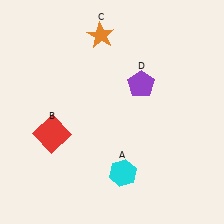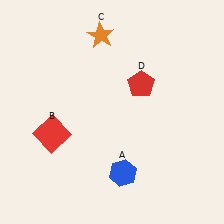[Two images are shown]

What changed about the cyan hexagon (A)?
In Image 1, A is cyan. In Image 2, it changed to blue.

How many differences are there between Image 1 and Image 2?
There are 2 differences between the two images.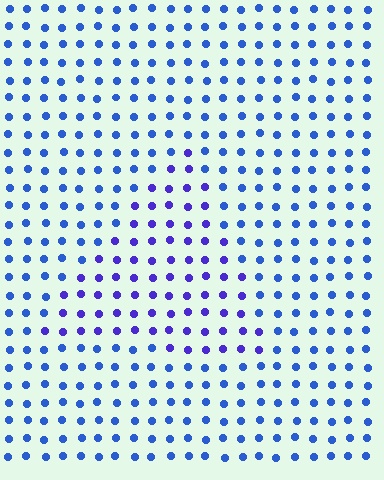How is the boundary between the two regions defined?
The boundary is defined purely by a slight shift in hue (about 30 degrees). Spacing, size, and orientation are identical on both sides.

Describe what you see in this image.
The image is filled with small blue elements in a uniform arrangement. A triangle-shaped region is visible where the elements are tinted to a slightly different hue, forming a subtle color boundary.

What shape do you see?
I see a triangle.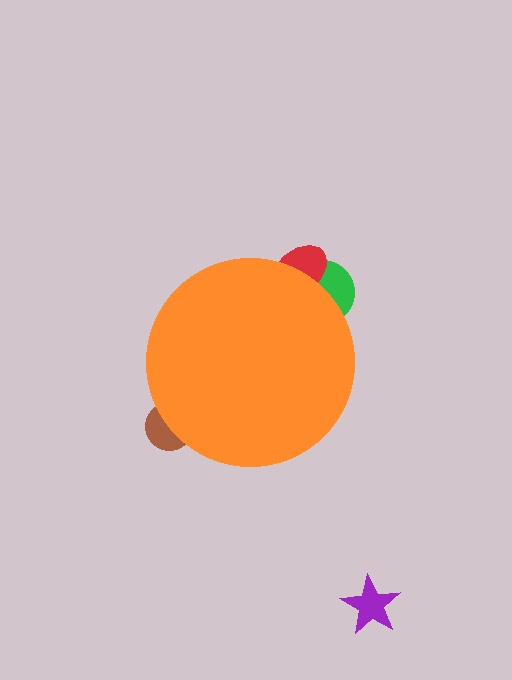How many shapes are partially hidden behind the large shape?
3 shapes are partially hidden.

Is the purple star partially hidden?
No, the purple star is fully visible.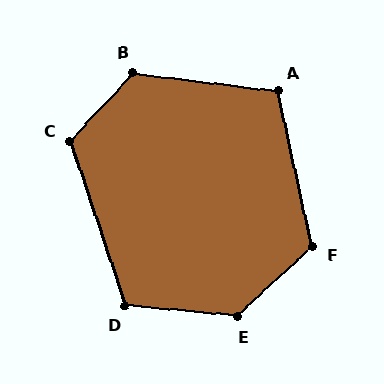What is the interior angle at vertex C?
Approximately 118 degrees (obtuse).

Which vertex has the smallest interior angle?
A, at approximately 110 degrees.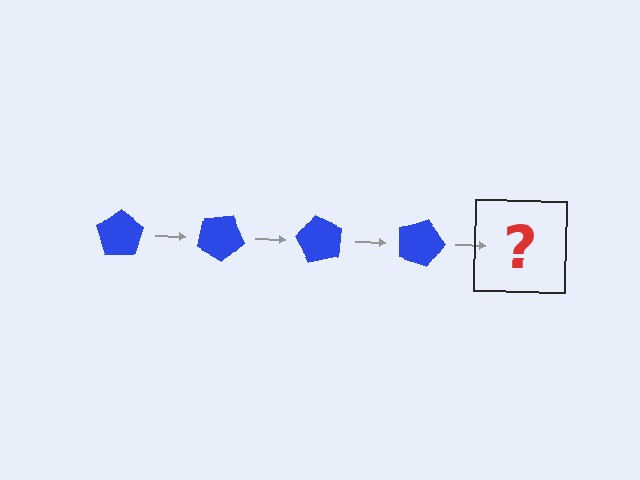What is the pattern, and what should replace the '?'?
The pattern is that the pentagon rotates 30 degrees each step. The '?' should be a blue pentagon rotated 120 degrees.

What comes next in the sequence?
The next element should be a blue pentagon rotated 120 degrees.